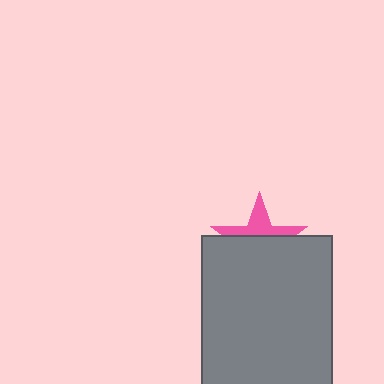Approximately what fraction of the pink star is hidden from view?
Roughly 59% of the pink star is hidden behind the gray rectangle.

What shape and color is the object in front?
The object in front is a gray rectangle.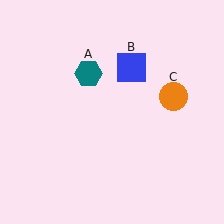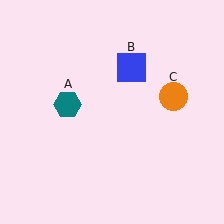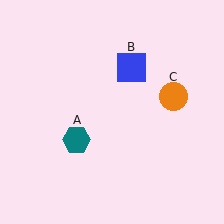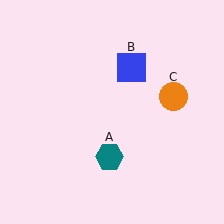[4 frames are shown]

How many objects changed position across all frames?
1 object changed position: teal hexagon (object A).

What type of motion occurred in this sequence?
The teal hexagon (object A) rotated counterclockwise around the center of the scene.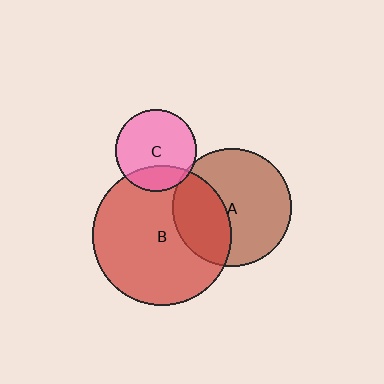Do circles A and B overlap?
Yes.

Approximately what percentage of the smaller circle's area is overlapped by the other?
Approximately 35%.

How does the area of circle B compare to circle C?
Approximately 2.9 times.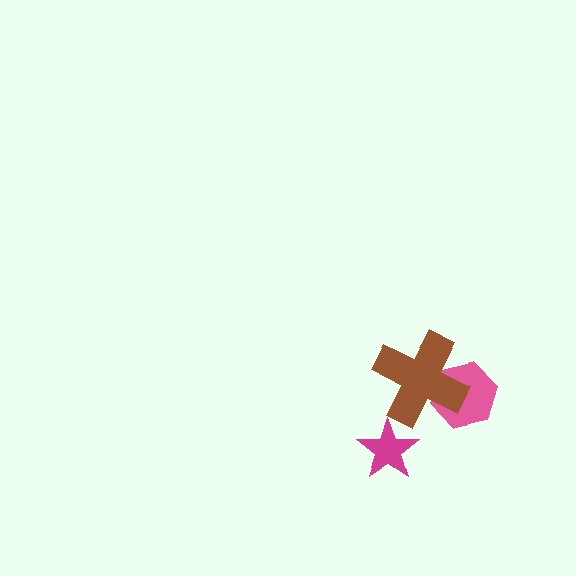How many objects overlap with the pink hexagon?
1 object overlaps with the pink hexagon.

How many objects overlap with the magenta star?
0 objects overlap with the magenta star.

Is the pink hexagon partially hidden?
Yes, it is partially covered by another shape.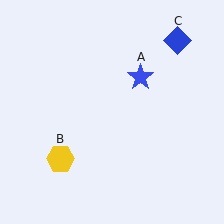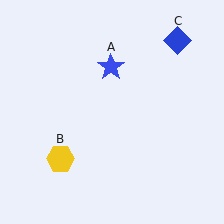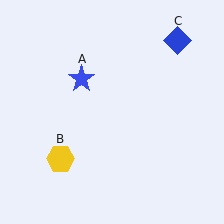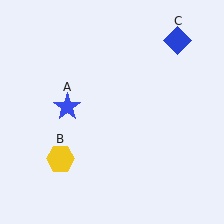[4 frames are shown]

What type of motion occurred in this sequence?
The blue star (object A) rotated counterclockwise around the center of the scene.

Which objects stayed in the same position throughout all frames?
Yellow hexagon (object B) and blue diamond (object C) remained stationary.